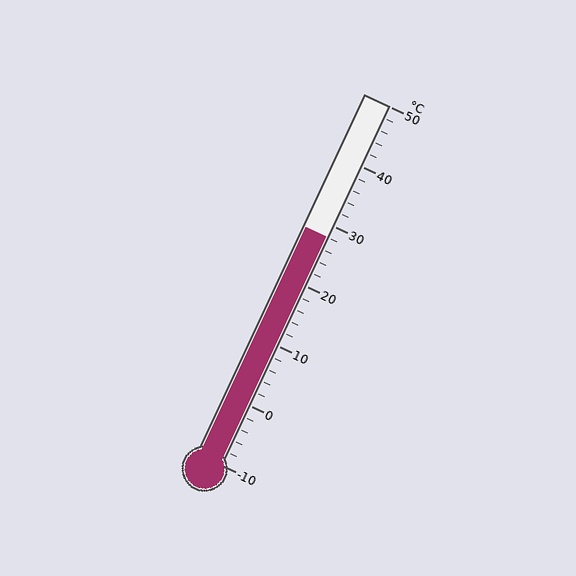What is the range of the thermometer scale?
The thermometer scale ranges from -10°C to 50°C.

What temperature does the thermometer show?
The thermometer shows approximately 28°C.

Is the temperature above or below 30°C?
The temperature is below 30°C.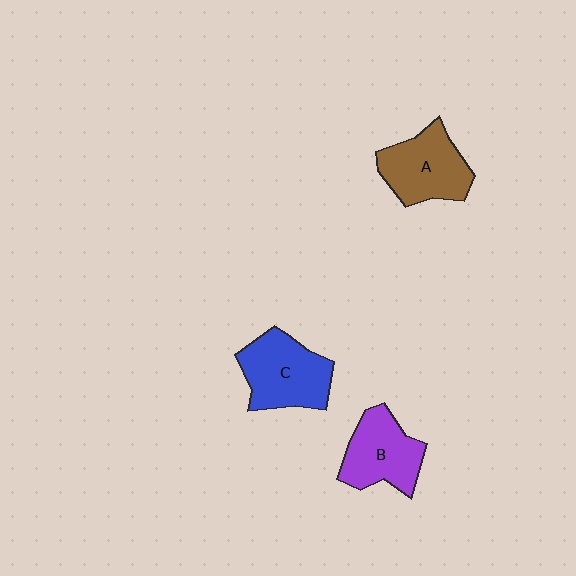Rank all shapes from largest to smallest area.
From largest to smallest: C (blue), A (brown), B (purple).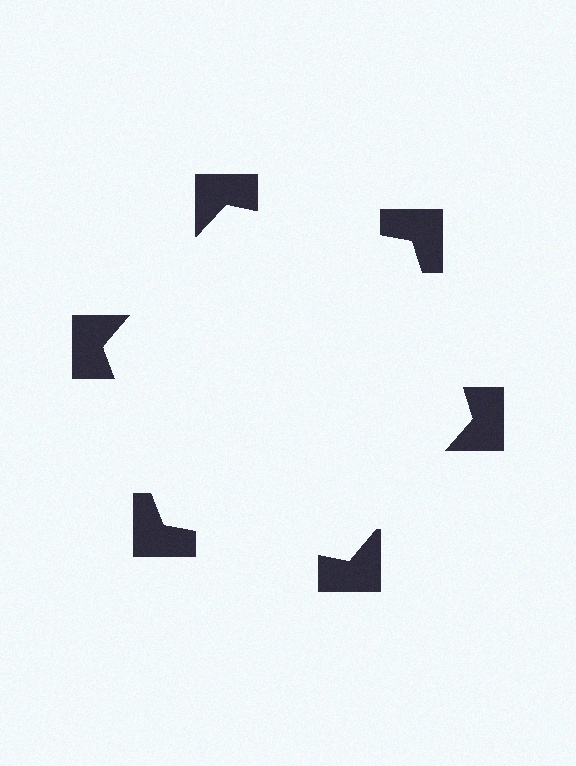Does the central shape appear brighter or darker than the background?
It typically appears slightly brighter than the background, even though no actual brightness change is drawn.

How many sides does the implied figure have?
6 sides.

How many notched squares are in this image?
There are 6 — one at each vertex of the illusory hexagon.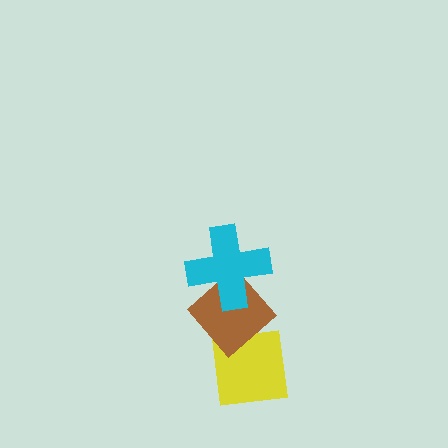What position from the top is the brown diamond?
The brown diamond is 2nd from the top.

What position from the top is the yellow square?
The yellow square is 3rd from the top.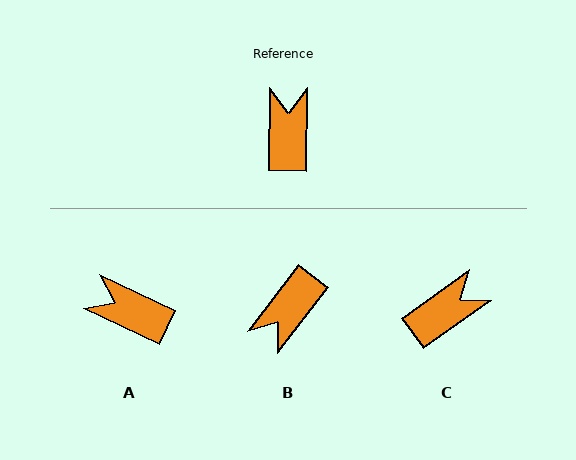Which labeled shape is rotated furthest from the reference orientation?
B, about 143 degrees away.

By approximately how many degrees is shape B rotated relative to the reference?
Approximately 143 degrees counter-clockwise.